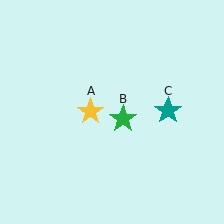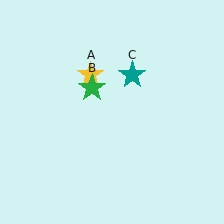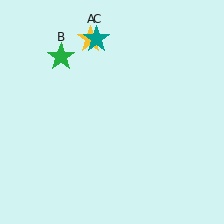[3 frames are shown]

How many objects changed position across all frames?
3 objects changed position: yellow star (object A), green star (object B), teal star (object C).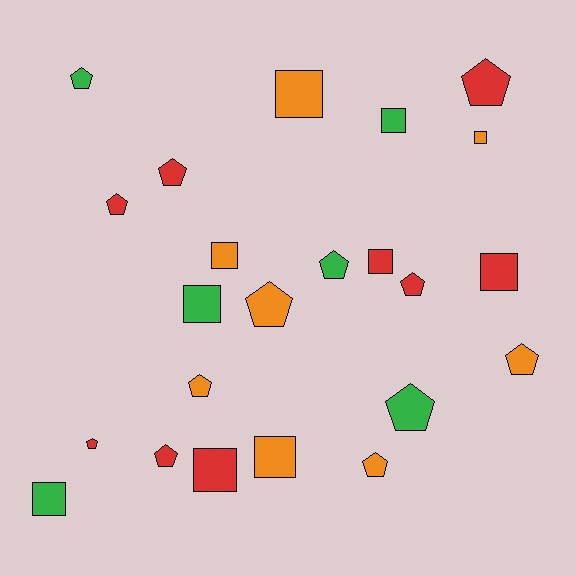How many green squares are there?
There are 3 green squares.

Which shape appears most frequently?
Pentagon, with 13 objects.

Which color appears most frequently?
Red, with 9 objects.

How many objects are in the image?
There are 23 objects.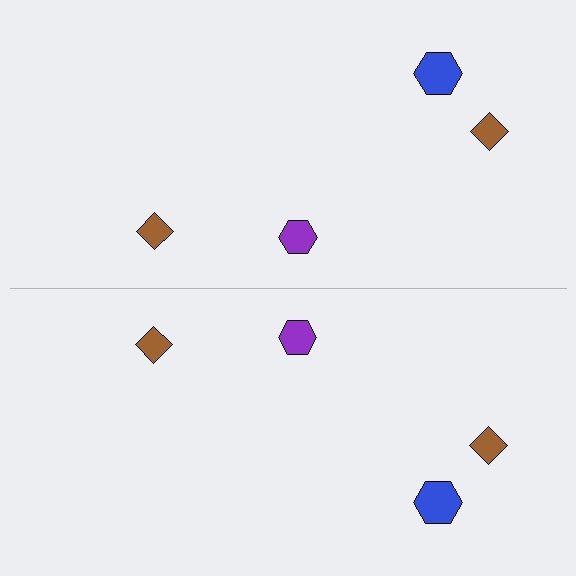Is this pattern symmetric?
Yes, this pattern has bilateral (reflection) symmetry.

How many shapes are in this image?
There are 8 shapes in this image.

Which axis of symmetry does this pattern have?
The pattern has a horizontal axis of symmetry running through the center of the image.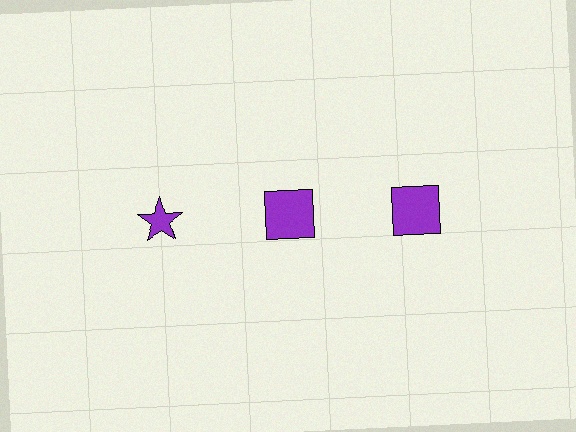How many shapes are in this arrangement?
There are 3 shapes arranged in a grid pattern.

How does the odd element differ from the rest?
It has a different shape: star instead of square.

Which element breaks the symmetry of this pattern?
The purple star in the top row, leftmost column breaks the symmetry. All other shapes are purple squares.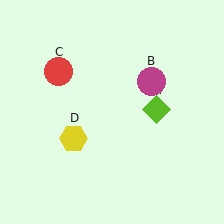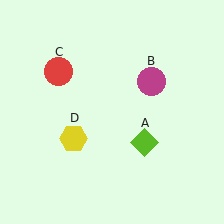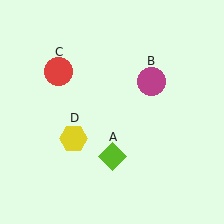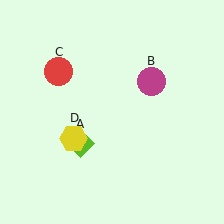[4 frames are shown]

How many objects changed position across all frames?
1 object changed position: lime diamond (object A).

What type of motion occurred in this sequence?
The lime diamond (object A) rotated clockwise around the center of the scene.